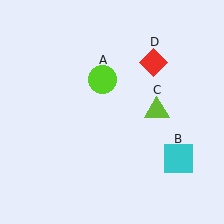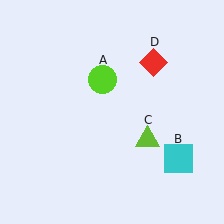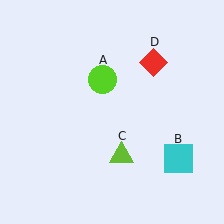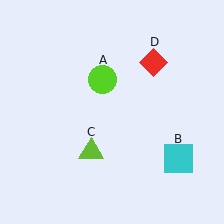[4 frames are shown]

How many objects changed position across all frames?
1 object changed position: lime triangle (object C).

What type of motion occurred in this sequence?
The lime triangle (object C) rotated clockwise around the center of the scene.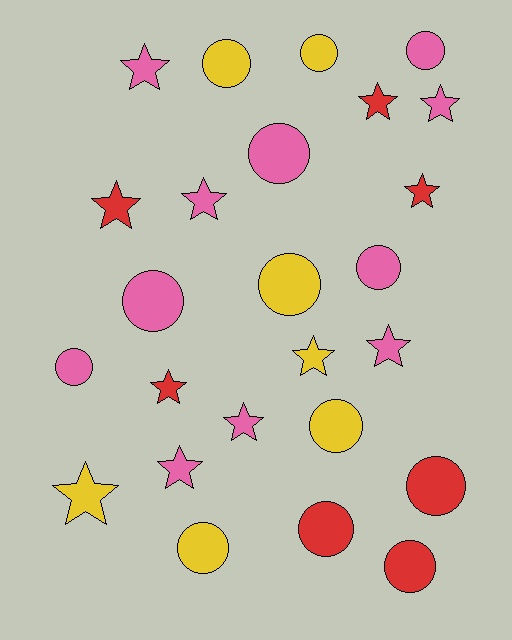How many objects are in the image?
There are 25 objects.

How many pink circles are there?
There are 5 pink circles.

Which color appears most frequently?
Pink, with 11 objects.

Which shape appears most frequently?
Circle, with 13 objects.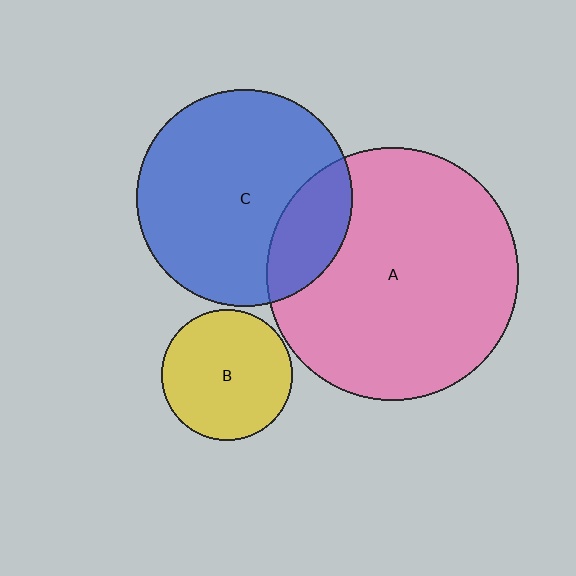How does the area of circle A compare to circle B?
Approximately 3.7 times.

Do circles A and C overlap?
Yes.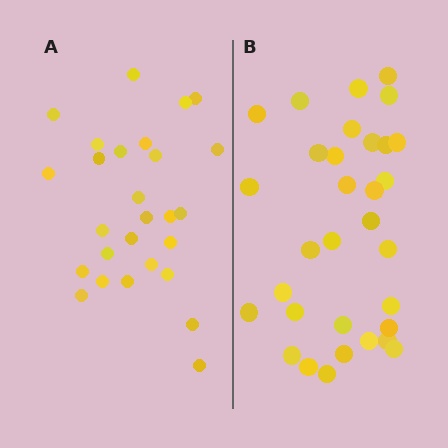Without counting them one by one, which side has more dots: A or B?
Region B (the right region) has more dots.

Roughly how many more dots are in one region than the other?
Region B has about 5 more dots than region A.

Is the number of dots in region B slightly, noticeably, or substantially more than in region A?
Region B has only slightly more — the two regions are fairly close. The ratio is roughly 1.2 to 1.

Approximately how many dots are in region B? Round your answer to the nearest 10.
About 30 dots. (The exact count is 32, which rounds to 30.)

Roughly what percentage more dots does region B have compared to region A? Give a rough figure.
About 20% more.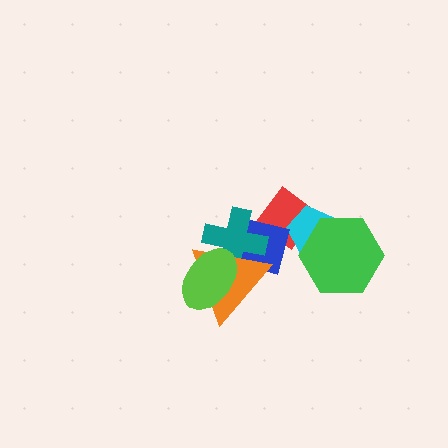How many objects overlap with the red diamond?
4 objects overlap with the red diamond.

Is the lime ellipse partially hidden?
No, no other shape covers it.